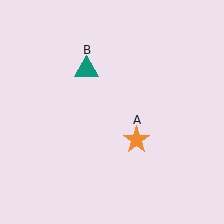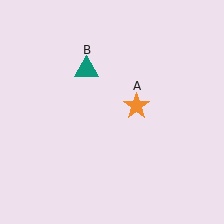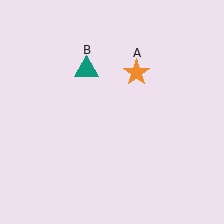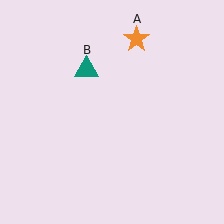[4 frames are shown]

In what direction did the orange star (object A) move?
The orange star (object A) moved up.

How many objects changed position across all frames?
1 object changed position: orange star (object A).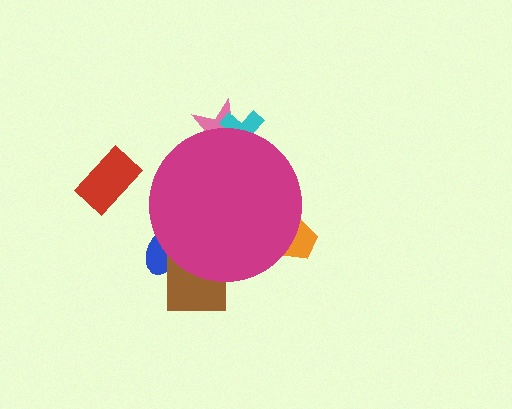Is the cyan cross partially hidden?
Yes, the cyan cross is partially hidden behind the magenta circle.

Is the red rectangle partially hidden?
No, the red rectangle is fully visible.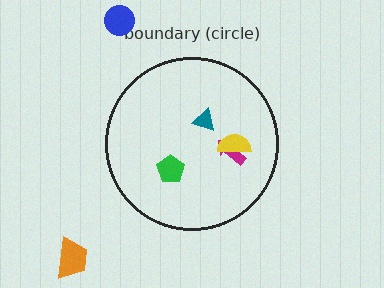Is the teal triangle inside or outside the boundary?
Inside.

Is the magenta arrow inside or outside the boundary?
Inside.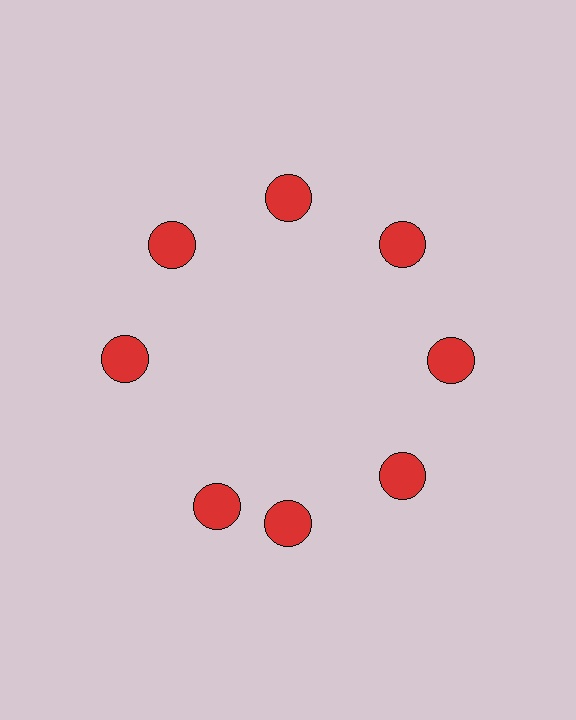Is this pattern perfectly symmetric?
No. The 8 red circles are arranged in a ring, but one element near the 8 o'clock position is rotated out of alignment along the ring, breaking the 8-fold rotational symmetry.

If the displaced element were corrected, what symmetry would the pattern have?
It would have 8-fold rotational symmetry — the pattern would map onto itself every 45 degrees.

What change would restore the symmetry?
The symmetry would be restored by rotating it back into even spacing with its neighbors so that all 8 circles sit at equal angles and equal distance from the center.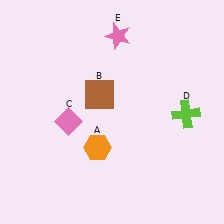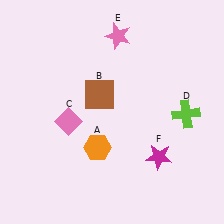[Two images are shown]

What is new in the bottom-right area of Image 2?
A magenta star (F) was added in the bottom-right area of Image 2.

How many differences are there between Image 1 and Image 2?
There is 1 difference between the two images.